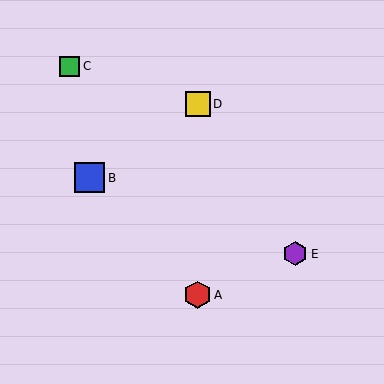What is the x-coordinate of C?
Object C is at x≈70.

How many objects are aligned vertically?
2 objects (A, D) are aligned vertically.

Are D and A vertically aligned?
Yes, both are at x≈198.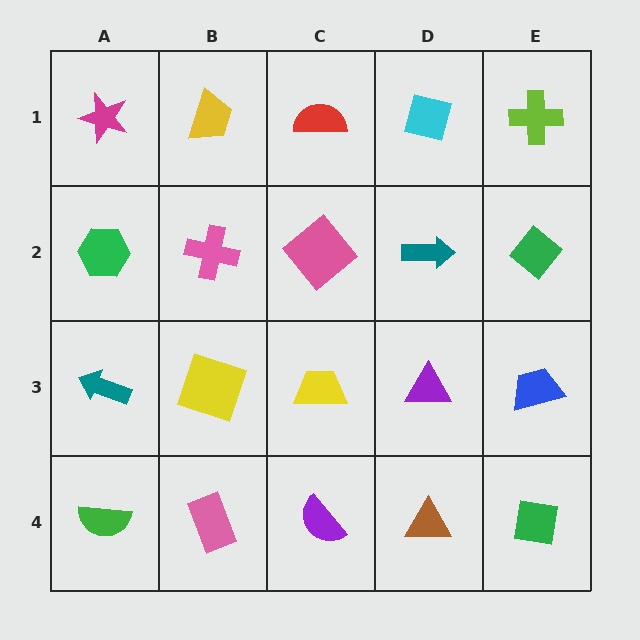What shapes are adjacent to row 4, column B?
A yellow square (row 3, column B), a green semicircle (row 4, column A), a purple semicircle (row 4, column C).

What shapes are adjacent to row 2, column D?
A cyan square (row 1, column D), a purple triangle (row 3, column D), a pink diamond (row 2, column C), a green diamond (row 2, column E).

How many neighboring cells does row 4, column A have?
2.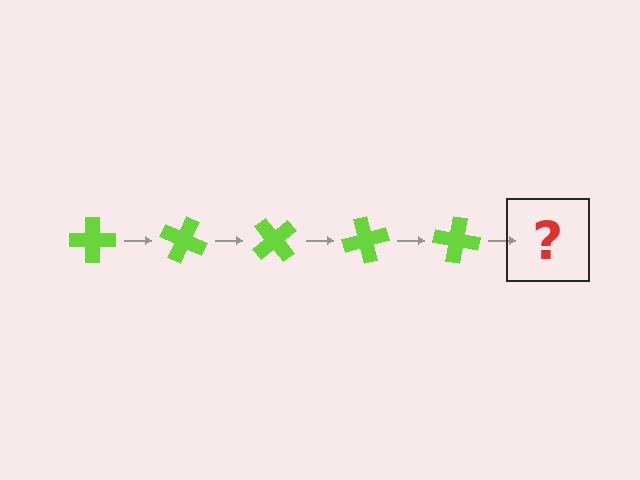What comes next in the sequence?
The next element should be a lime cross rotated 125 degrees.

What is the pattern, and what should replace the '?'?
The pattern is that the cross rotates 25 degrees each step. The '?' should be a lime cross rotated 125 degrees.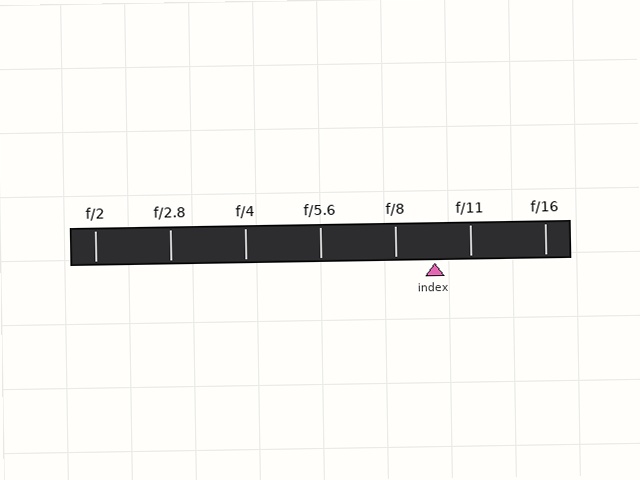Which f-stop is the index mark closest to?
The index mark is closest to f/11.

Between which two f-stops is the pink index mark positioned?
The index mark is between f/8 and f/11.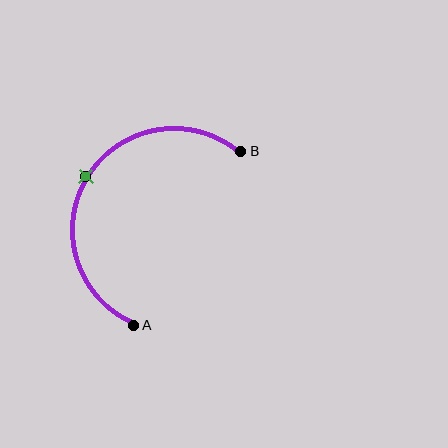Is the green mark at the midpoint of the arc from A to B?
Yes. The green mark lies on the arc at equal arc-length from both A and B — it is the arc midpoint.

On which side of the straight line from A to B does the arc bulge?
The arc bulges to the left of the straight line connecting A and B.